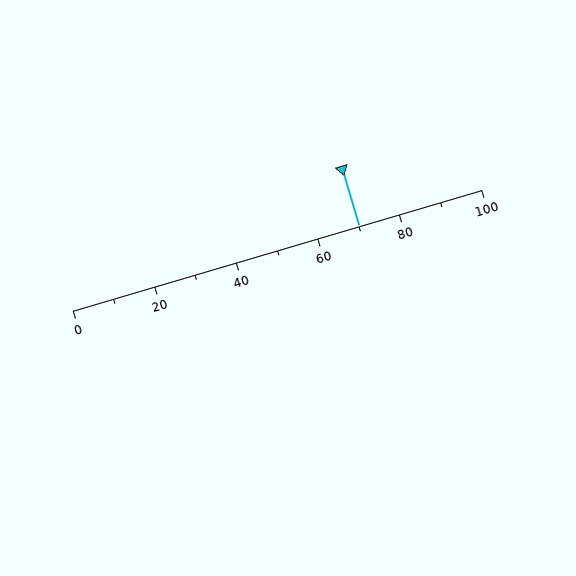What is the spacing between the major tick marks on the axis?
The major ticks are spaced 20 apart.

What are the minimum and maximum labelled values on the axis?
The axis runs from 0 to 100.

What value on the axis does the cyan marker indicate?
The marker indicates approximately 70.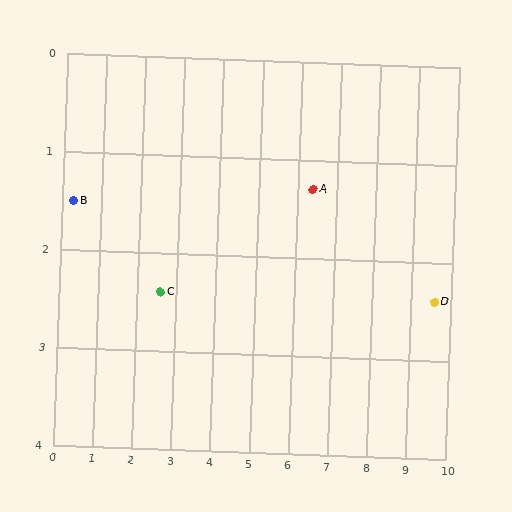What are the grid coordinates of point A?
Point A is at approximately (6.4, 1.3).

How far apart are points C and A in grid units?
Points C and A are about 4.0 grid units apart.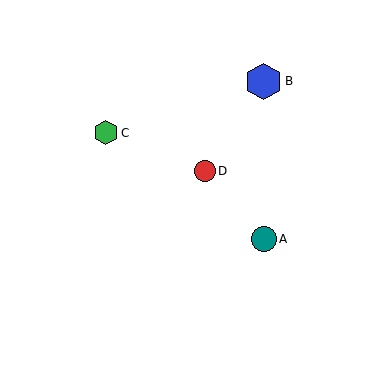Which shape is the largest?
The blue hexagon (labeled B) is the largest.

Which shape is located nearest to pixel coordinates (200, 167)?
The red circle (labeled D) at (205, 171) is nearest to that location.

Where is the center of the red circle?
The center of the red circle is at (205, 171).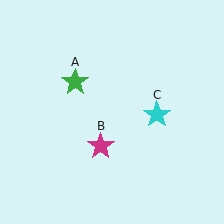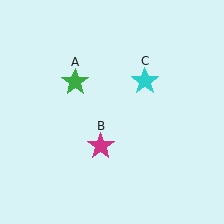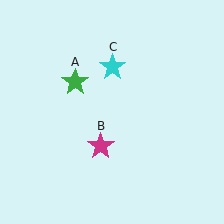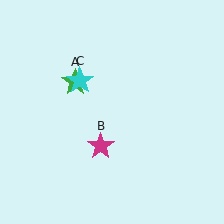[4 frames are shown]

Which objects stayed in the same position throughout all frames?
Green star (object A) and magenta star (object B) remained stationary.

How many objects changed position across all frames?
1 object changed position: cyan star (object C).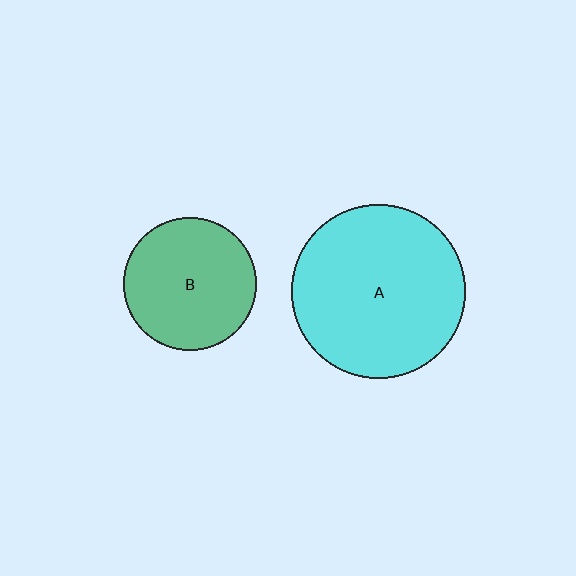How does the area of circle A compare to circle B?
Approximately 1.7 times.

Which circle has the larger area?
Circle A (cyan).